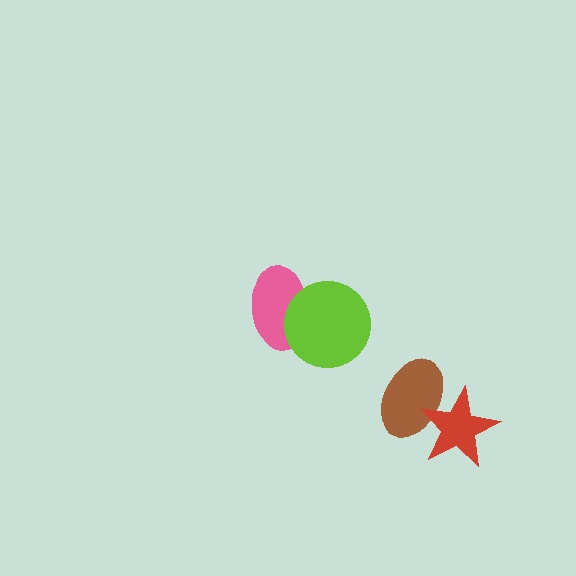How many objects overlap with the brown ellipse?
1 object overlaps with the brown ellipse.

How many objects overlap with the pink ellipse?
1 object overlaps with the pink ellipse.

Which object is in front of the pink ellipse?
The lime circle is in front of the pink ellipse.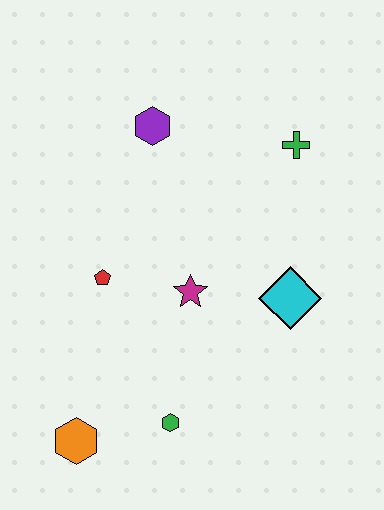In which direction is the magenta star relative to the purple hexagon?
The magenta star is below the purple hexagon.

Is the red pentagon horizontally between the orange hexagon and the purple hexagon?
Yes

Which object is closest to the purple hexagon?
The green cross is closest to the purple hexagon.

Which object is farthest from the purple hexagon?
The orange hexagon is farthest from the purple hexagon.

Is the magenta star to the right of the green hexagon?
Yes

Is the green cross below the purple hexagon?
Yes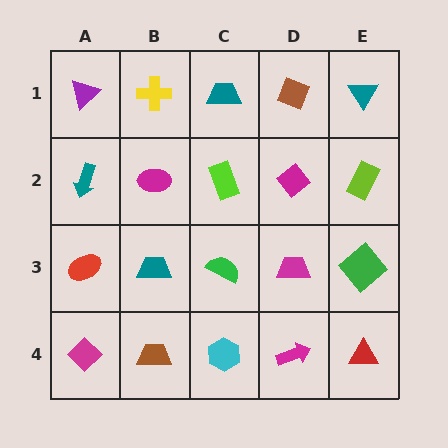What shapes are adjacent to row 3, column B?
A magenta ellipse (row 2, column B), a brown trapezoid (row 4, column B), a red ellipse (row 3, column A), a green semicircle (row 3, column C).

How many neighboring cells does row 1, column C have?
3.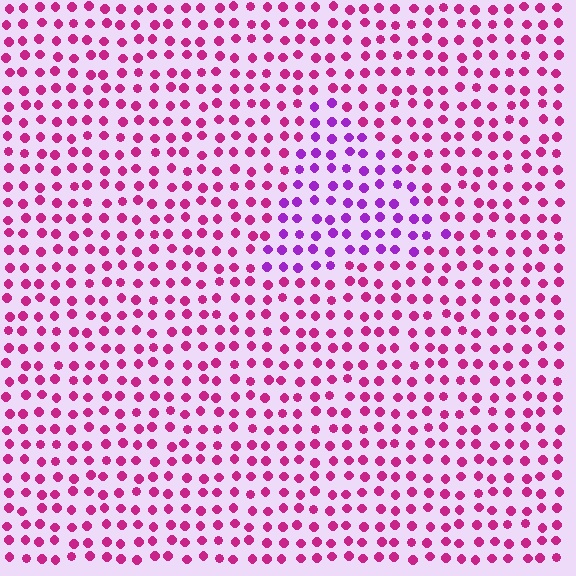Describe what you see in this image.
The image is filled with small magenta elements in a uniform arrangement. A triangle-shaped region is visible where the elements are tinted to a slightly different hue, forming a subtle color boundary.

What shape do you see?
I see a triangle.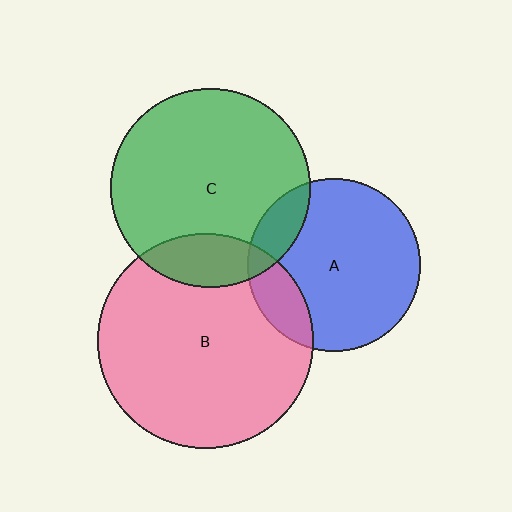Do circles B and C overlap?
Yes.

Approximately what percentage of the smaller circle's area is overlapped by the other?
Approximately 15%.